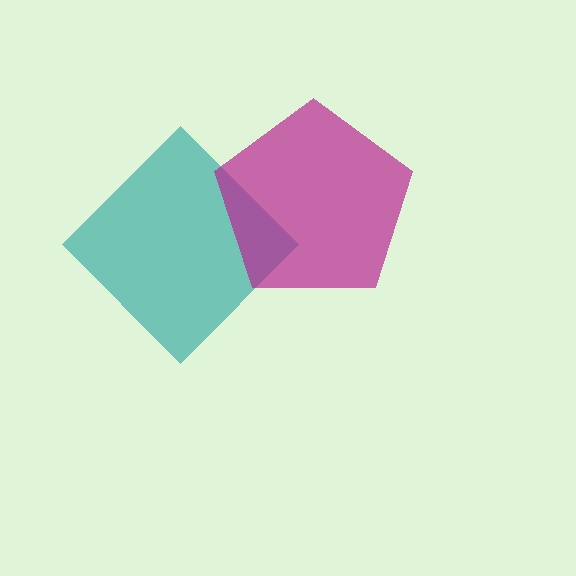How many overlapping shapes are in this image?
There are 2 overlapping shapes in the image.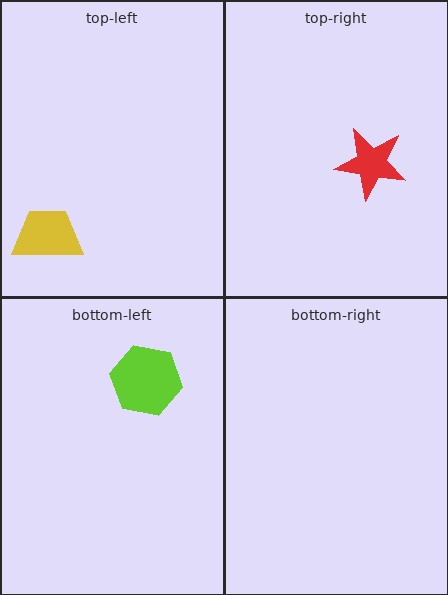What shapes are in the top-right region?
The red star.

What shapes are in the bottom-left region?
The lime hexagon.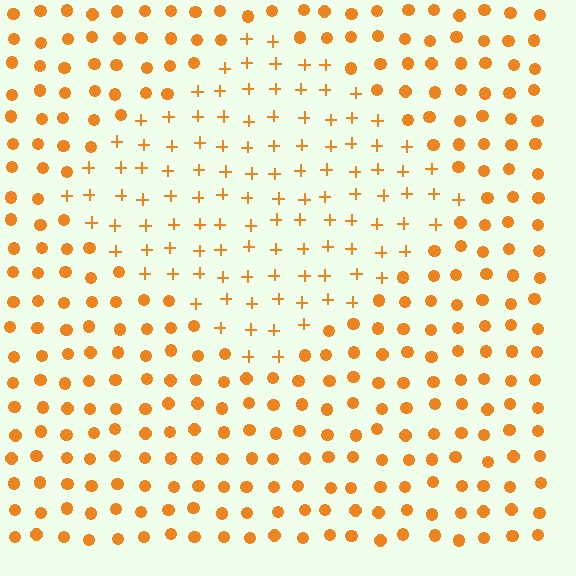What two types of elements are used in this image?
The image uses plus signs inside the diamond region and circles outside it.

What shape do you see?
I see a diamond.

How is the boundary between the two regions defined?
The boundary is defined by a change in element shape: plus signs inside vs. circles outside. All elements share the same color and spacing.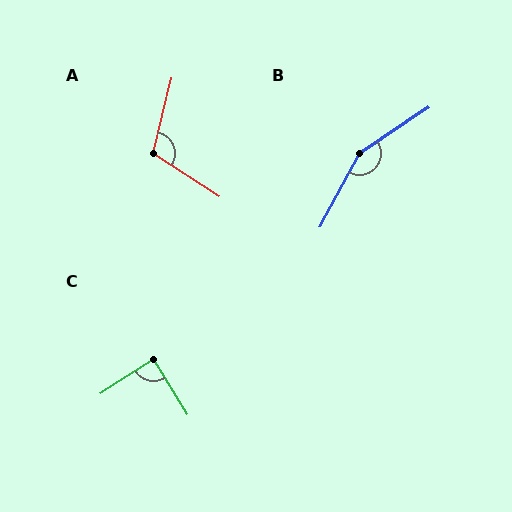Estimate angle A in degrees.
Approximately 109 degrees.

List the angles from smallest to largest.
C (89°), A (109°), B (152°).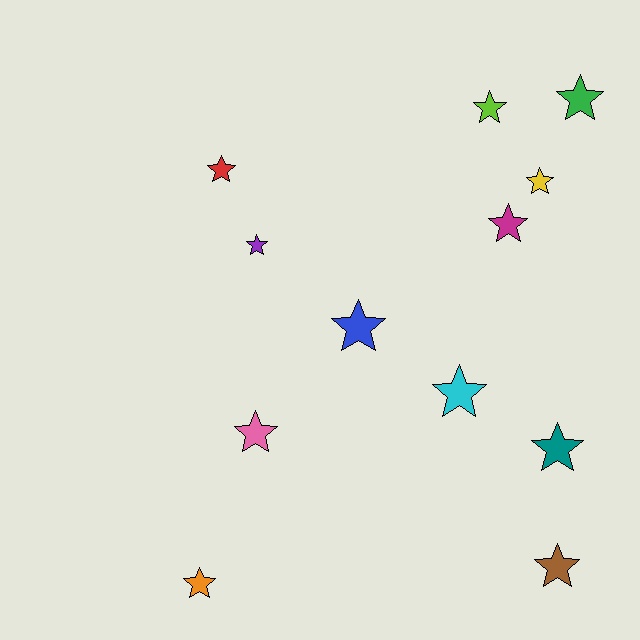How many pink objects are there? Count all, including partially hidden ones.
There is 1 pink object.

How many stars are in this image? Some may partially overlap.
There are 12 stars.